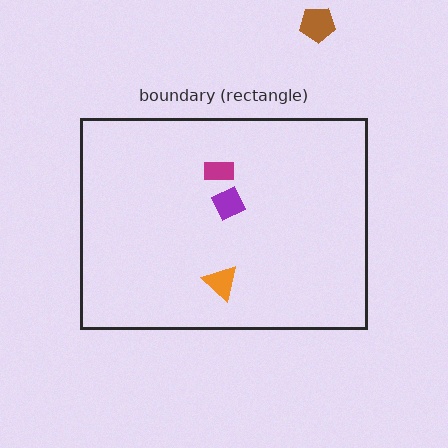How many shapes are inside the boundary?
3 inside, 1 outside.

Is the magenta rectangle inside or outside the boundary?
Inside.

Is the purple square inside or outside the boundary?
Inside.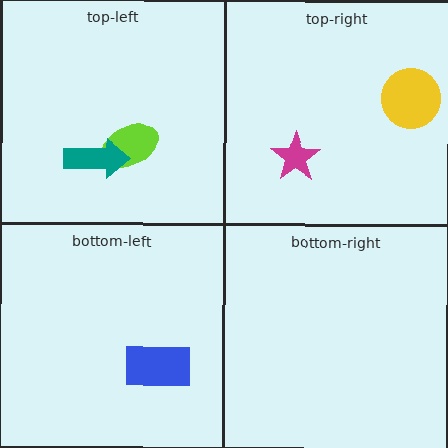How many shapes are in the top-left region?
2.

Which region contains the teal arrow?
The top-left region.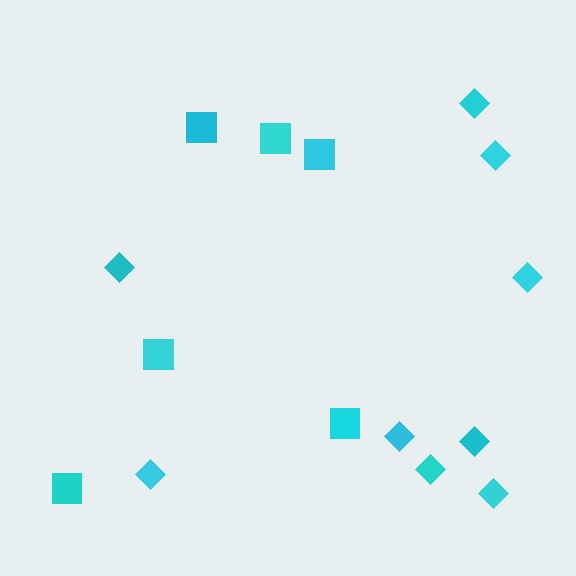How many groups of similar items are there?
There are 2 groups: one group of diamonds (9) and one group of squares (6).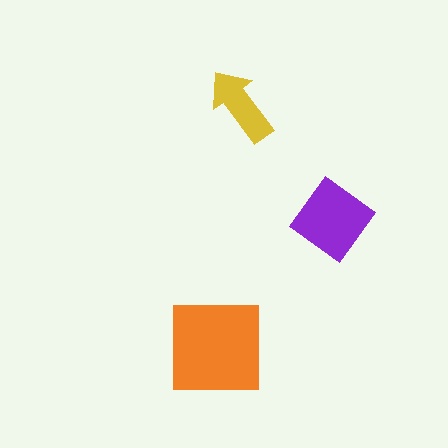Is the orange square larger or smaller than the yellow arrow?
Larger.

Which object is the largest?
The orange square.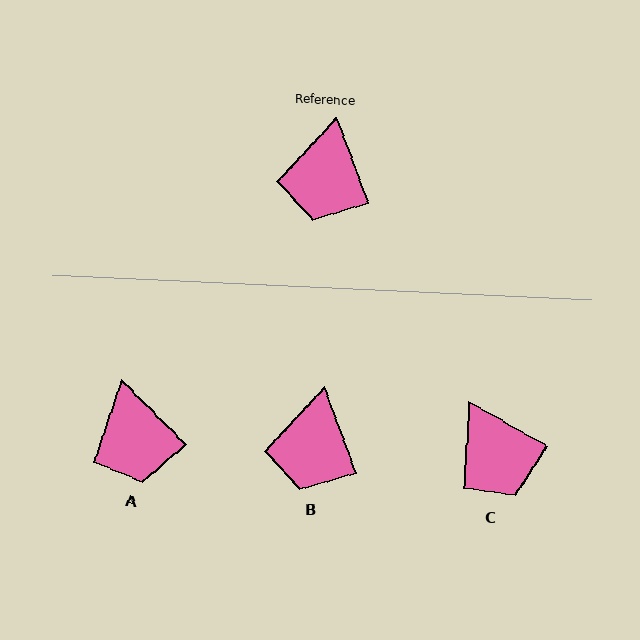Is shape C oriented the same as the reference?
No, it is off by about 40 degrees.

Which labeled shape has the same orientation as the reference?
B.